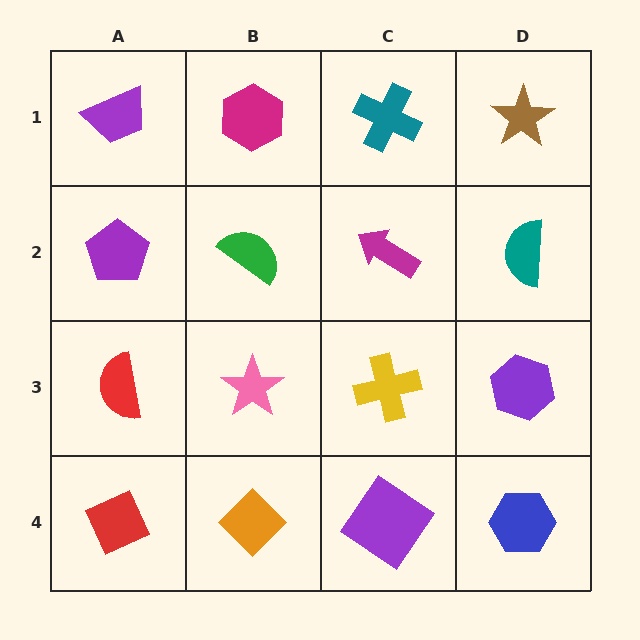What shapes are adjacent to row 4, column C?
A yellow cross (row 3, column C), an orange diamond (row 4, column B), a blue hexagon (row 4, column D).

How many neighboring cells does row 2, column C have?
4.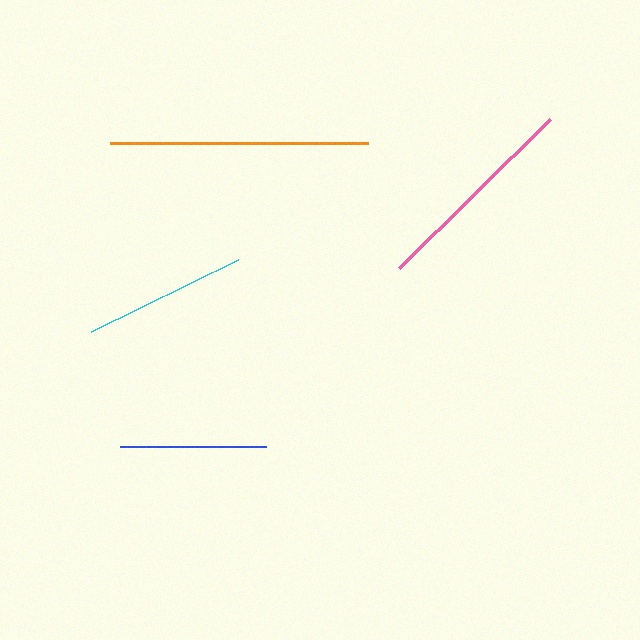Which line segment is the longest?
The orange line is the longest at approximately 258 pixels.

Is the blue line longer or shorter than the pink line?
The pink line is longer than the blue line.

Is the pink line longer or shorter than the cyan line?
The pink line is longer than the cyan line.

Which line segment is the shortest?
The blue line is the shortest at approximately 146 pixels.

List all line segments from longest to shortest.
From longest to shortest: orange, pink, cyan, blue.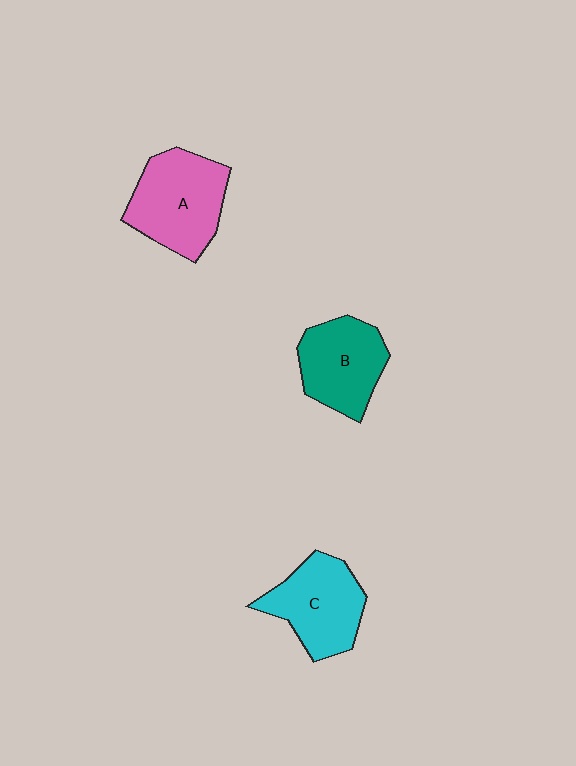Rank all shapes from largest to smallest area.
From largest to smallest: A (pink), C (cyan), B (teal).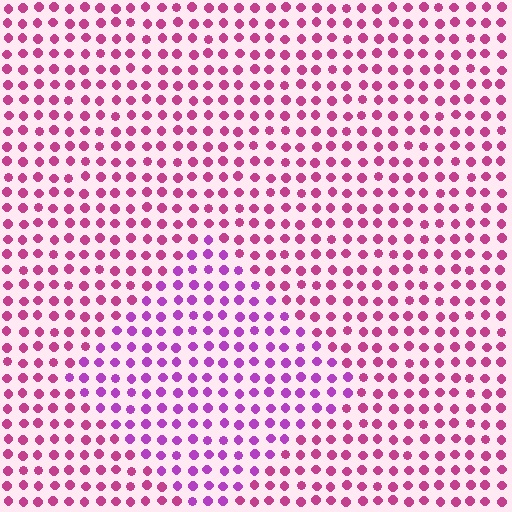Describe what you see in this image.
The image is filled with small magenta elements in a uniform arrangement. A diamond-shaped region is visible where the elements are tinted to a slightly different hue, forming a subtle color boundary.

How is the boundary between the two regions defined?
The boundary is defined purely by a slight shift in hue (about 32 degrees). Spacing, size, and orientation are identical on both sides.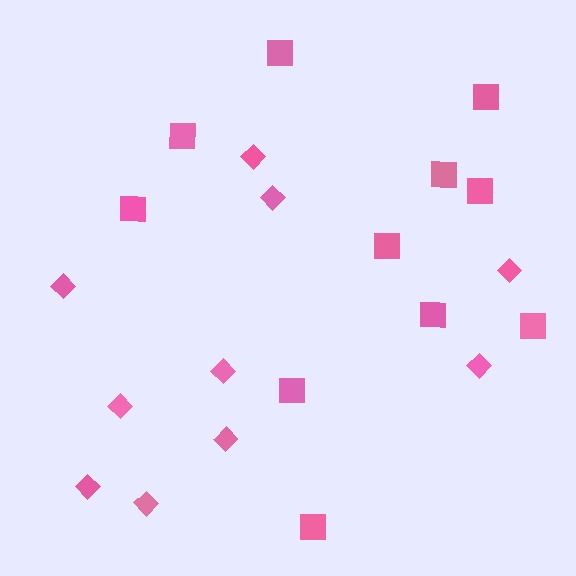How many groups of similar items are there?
There are 2 groups: one group of squares (11) and one group of diamonds (10).